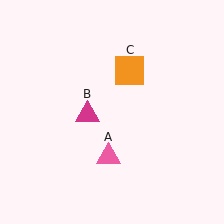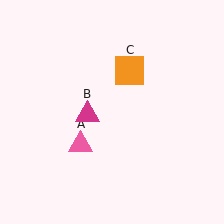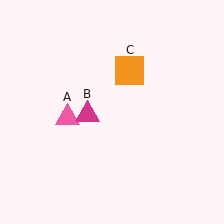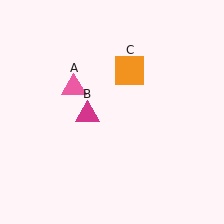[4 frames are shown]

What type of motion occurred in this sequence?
The pink triangle (object A) rotated clockwise around the center of the scene.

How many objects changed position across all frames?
1 object changed position: pink triangle (object A).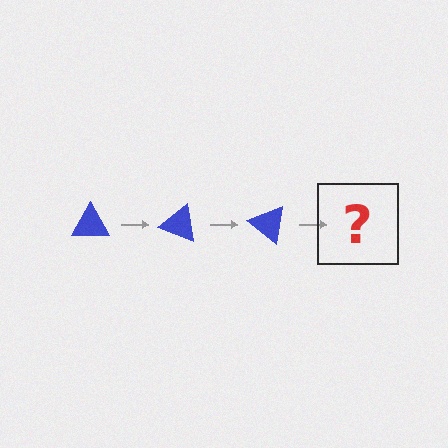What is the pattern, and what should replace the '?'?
The pattern is that the triangle rotates 20 degrees each step. The '?' should be a blue triangle rotated 60 degrees.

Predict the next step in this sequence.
The next step is a blue triangle rotated 60 degrees.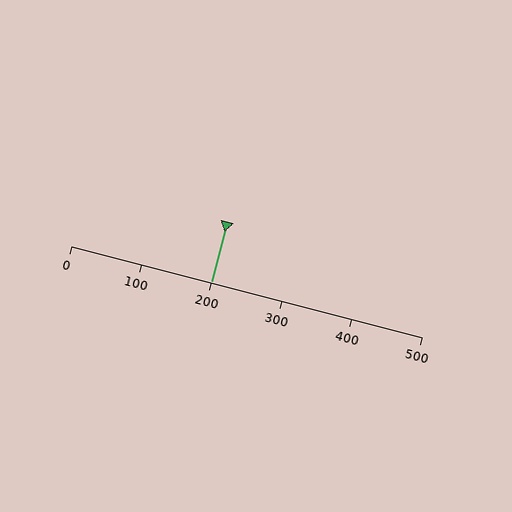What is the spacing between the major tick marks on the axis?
The major ticks are spaced 100 apart.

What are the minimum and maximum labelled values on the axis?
The axis runs from 0 to 500.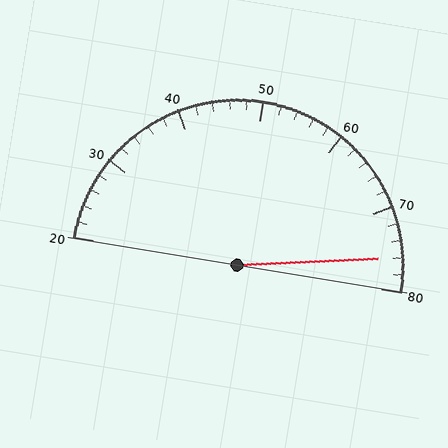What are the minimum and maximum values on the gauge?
The gauge ranges from 20 to 80.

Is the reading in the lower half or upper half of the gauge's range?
The reading is in the upper half of the range (20 to 80).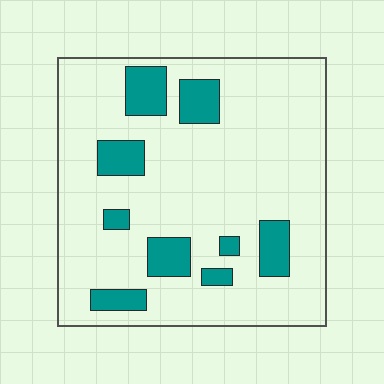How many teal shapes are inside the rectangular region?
9.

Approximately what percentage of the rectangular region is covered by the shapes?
Approximately 15%.